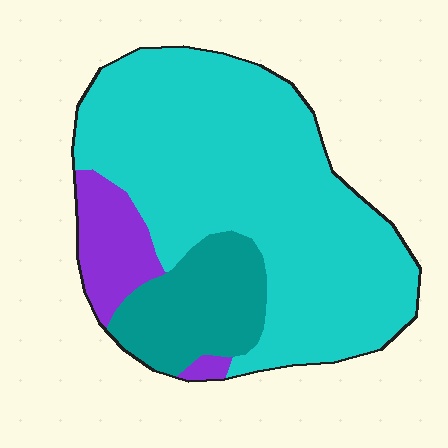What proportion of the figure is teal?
Teal covers roughly 20% of the figure.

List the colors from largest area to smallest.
From largest to smallest: cyan, teal, purple.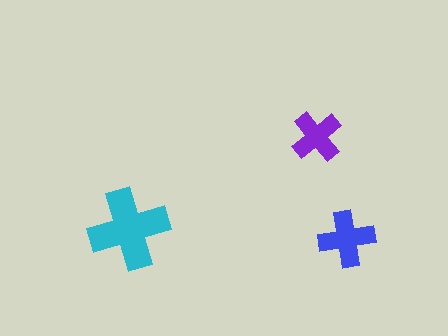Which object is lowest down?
The blue cross is bottommost.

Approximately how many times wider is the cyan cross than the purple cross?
About 1.5 times wider.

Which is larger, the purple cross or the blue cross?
The blue one.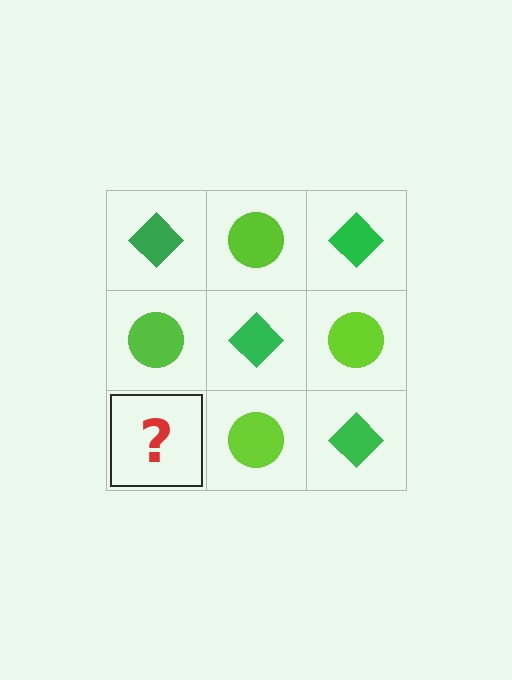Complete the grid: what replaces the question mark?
The question mark should be replaced with a green diamond.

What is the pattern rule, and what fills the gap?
The rule is that it alternates green diamond and lime circle in a checkerboard pattern. The gap should be filled with a green diamond.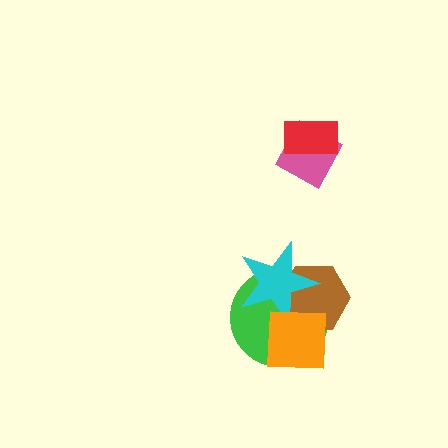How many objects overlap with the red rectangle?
1 object overlaps with the red rectangle.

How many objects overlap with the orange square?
3 objects overlap with the orange square.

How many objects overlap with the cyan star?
3 objects overlap with the cyan star.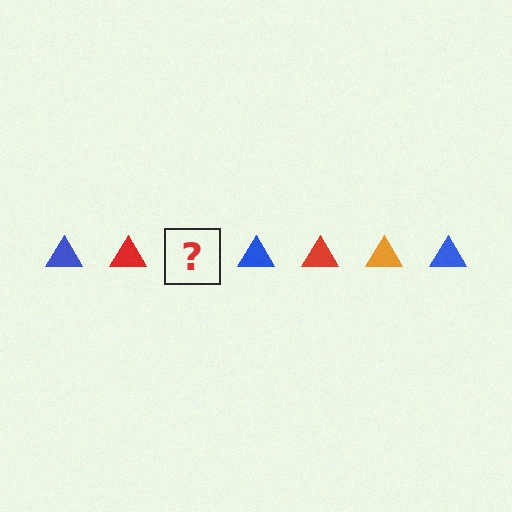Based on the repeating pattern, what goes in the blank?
The blank should be an orange triangle.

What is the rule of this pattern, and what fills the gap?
The rule is that the pattern cycles through blue, red, orange triangles. The gap should be filled with an orange triangle.